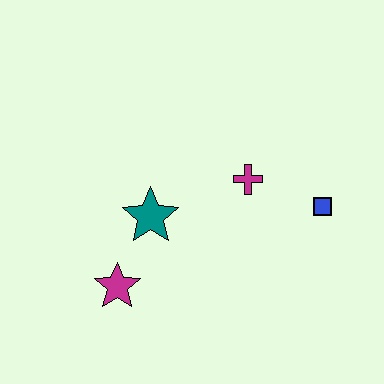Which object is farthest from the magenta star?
The blue square is farthest from the magenta star.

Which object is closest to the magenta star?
The teal star is closest to the magenta star.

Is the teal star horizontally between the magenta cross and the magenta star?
Yes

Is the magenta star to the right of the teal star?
No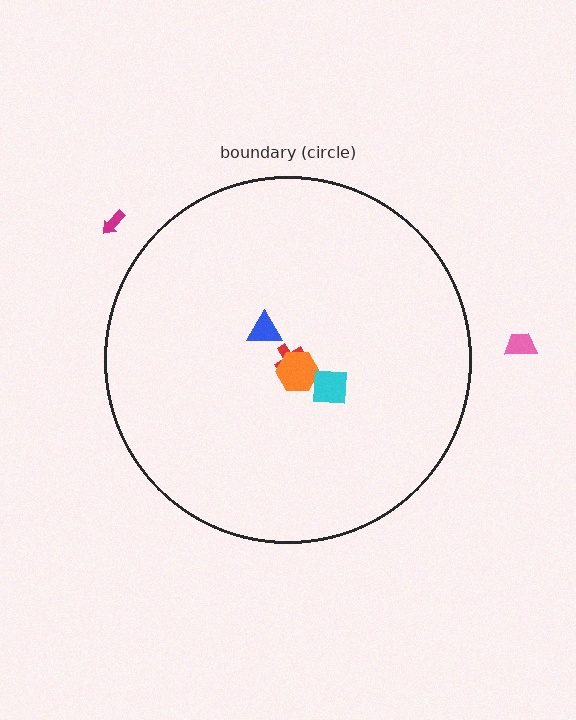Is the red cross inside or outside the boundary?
Inside.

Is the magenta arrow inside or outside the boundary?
Outside.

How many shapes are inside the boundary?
4 inside, 2 outside.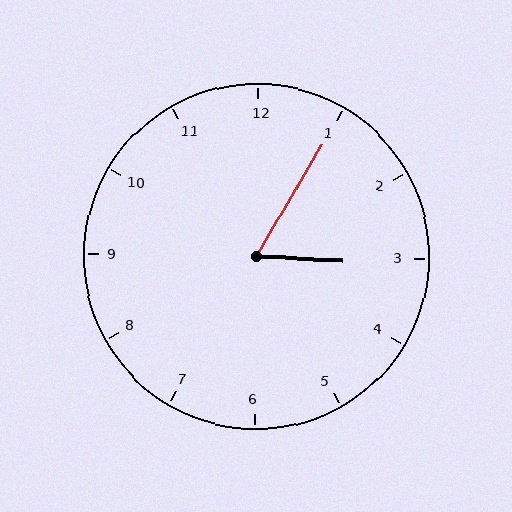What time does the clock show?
3:05.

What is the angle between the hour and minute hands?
Approximately 62 degrees.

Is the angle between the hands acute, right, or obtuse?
It is acute.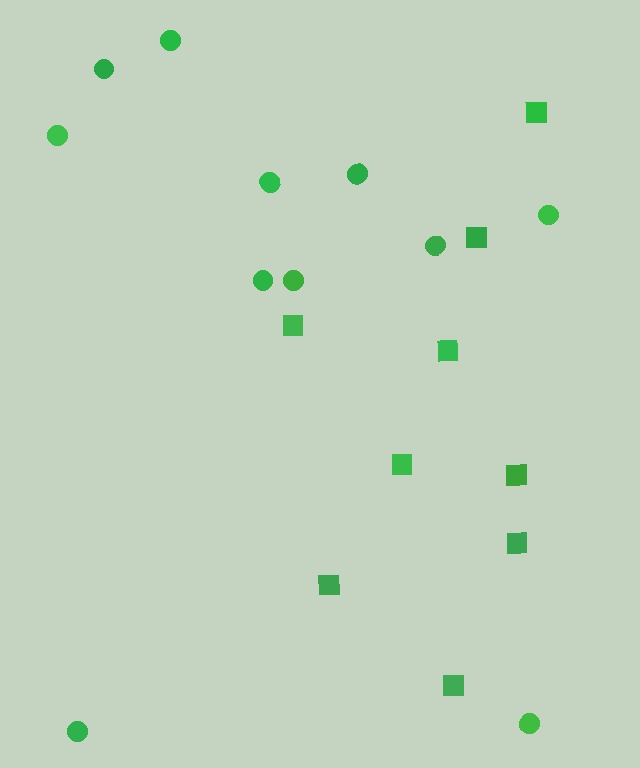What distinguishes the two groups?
There are 2 groups: one group of squares (9) and one group of circles (11).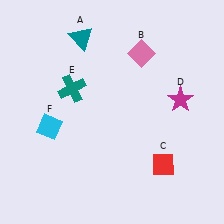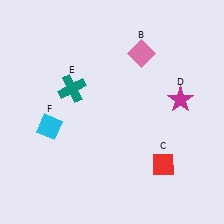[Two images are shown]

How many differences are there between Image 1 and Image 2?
There is 1 difference between the two images.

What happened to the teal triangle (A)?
The teal triangle (A) was removed in Image 2. It was in the top-left area of Image 1.